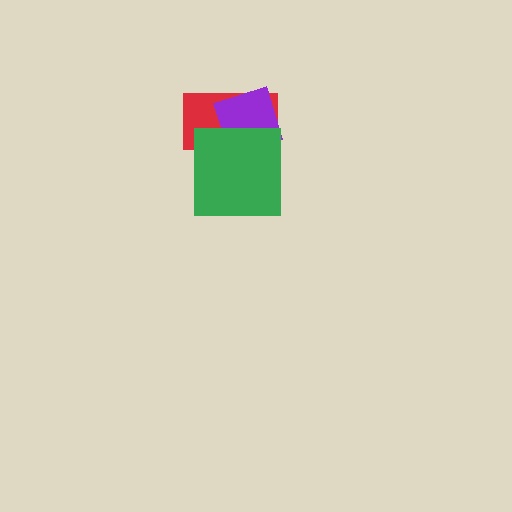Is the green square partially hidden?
No, no other shape covers it.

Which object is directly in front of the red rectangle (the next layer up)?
The purple diamond is directly in front of the red rectangle.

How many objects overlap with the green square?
2 objects overlap with the green square.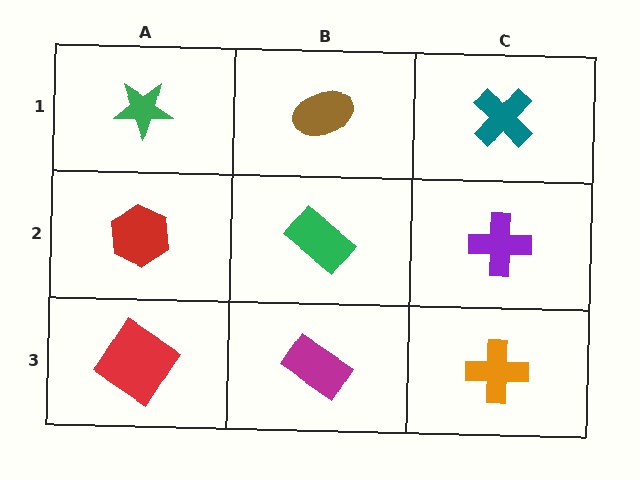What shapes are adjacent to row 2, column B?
A brown ellipse (row 1, column B), a magenta rectangle (row 3, column B), a red hexagon (row 2, column A), a purple cross (row 2, column C).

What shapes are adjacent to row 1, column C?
A purple cross (row 2, column C), a brown ellipse (row 1, column B).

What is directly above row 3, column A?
A red hexagon.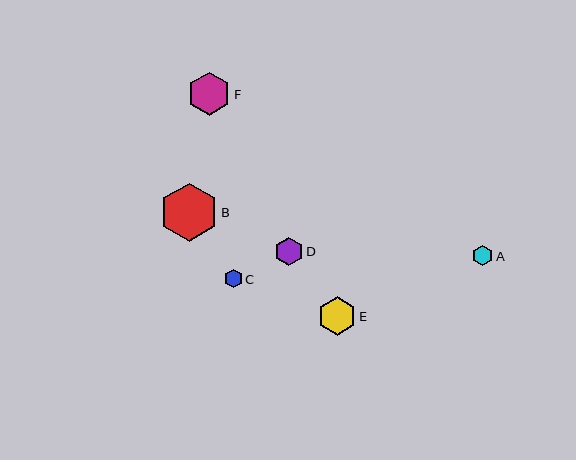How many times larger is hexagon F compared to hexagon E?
Hexagon F is approximately 1.1 times the size of hexagon E.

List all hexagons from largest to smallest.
From largest to smallest: B, F, E, D, A, C.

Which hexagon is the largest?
Hexagon B is the largest with a size of approximately 58 pixels.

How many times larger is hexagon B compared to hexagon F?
Hexagon B is approximately 1.3 times the size of hexagon F.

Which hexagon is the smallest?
Hexagon C is the smallest with a size of approximately 18 pixels.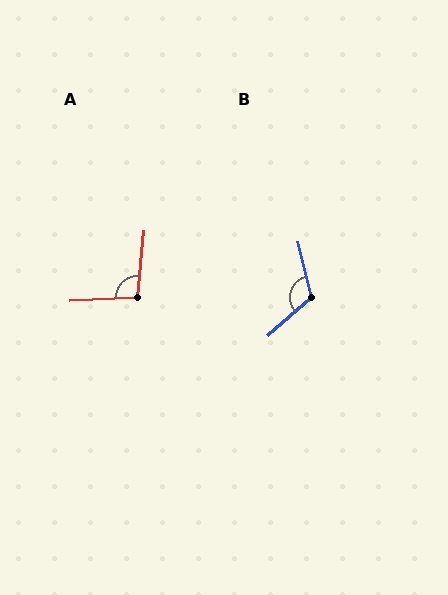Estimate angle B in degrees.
Approximately 117 degrees.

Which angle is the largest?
B, at approximately 117 degrees.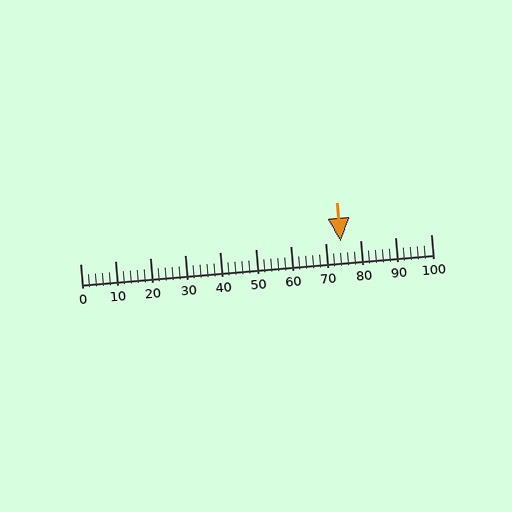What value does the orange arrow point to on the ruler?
The orange arrow points to approximately 74.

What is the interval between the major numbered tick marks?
The major tick marks are spaced 10 units apart.